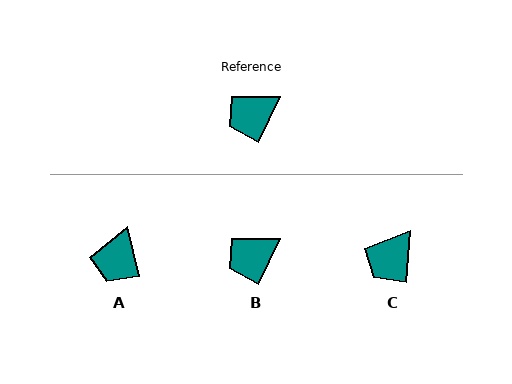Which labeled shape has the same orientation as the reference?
B.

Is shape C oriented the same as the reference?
No, it is off by about 22 degrees.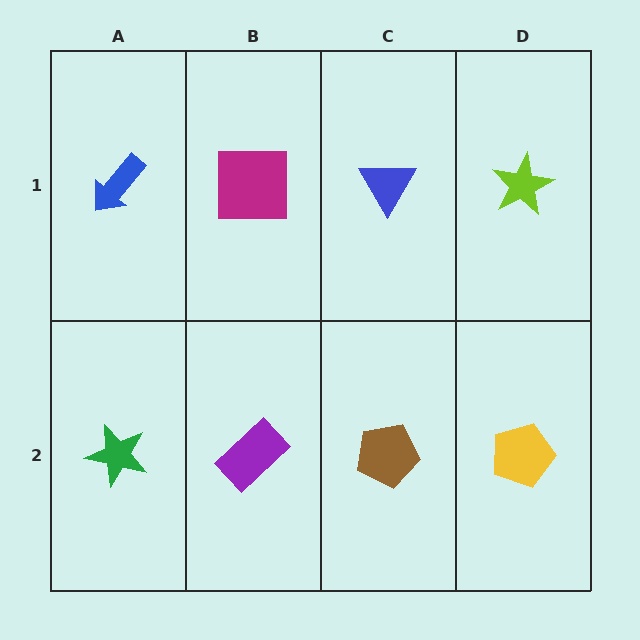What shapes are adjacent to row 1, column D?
A yellow pentagon (row 2, column D), a blue triangle (row 1, column C).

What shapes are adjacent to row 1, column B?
A purple rectangle (row 2, column B), a blue arrow (row 1, column A), a blue triangle (row 1, column C).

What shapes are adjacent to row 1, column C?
A brown pentagon (row 2, column C), a magenta square (row 1, column B), a lime star (row 1, column D).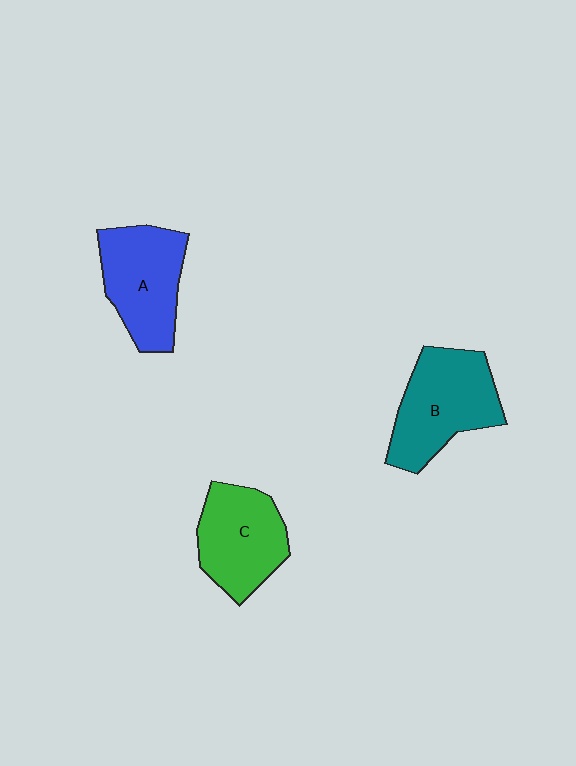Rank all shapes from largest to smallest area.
From largest to smallest: B (teal), A (blue), C (green).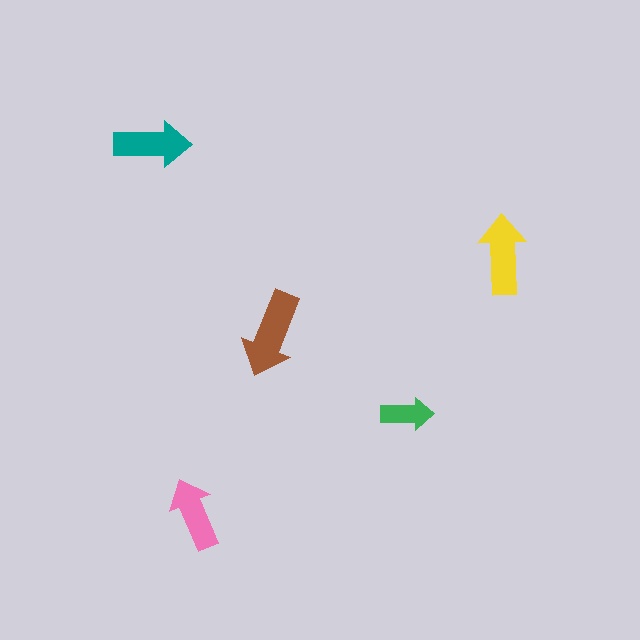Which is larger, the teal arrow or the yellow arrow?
The yellow one.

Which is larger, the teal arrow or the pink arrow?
The teal one.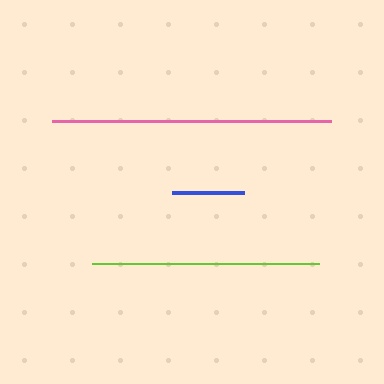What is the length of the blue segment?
The blue segment is approximately 73 pixels long.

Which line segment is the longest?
The pink line is the longest at approximately 278 pixels.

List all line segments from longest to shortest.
From longest to shortest: pink, lime, blue.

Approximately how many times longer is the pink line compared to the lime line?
The pink line is approximately 1.2 times the length of the lime line.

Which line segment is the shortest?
The blue line is the shortest at approximately 73 pixels.